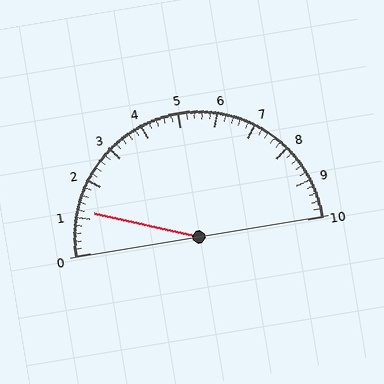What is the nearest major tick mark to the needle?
The nearest major tick mark is 1.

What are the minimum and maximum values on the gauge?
The gauge ranges from 0 to 10.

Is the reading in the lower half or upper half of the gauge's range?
The reading is in the lower half of the range (0 to 10).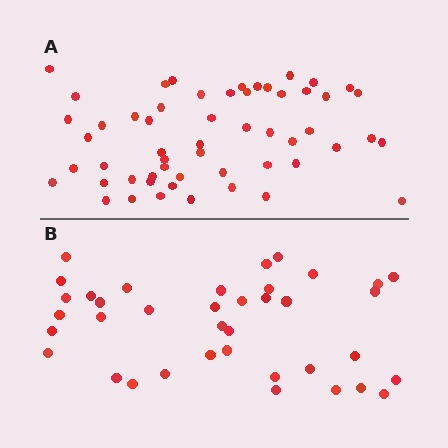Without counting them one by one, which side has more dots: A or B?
Region A (the top region) has more dots.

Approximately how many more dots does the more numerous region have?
Region A has approximately 15 more dots than region B.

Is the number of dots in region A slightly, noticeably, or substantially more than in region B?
Region A has noticeably more, but not dramatically so. The ratio is roughly 1.4 to 1.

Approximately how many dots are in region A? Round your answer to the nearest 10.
About 60 dots. (The exact count is 55, which rounds to 60.)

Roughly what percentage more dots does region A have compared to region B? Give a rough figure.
About 45% more.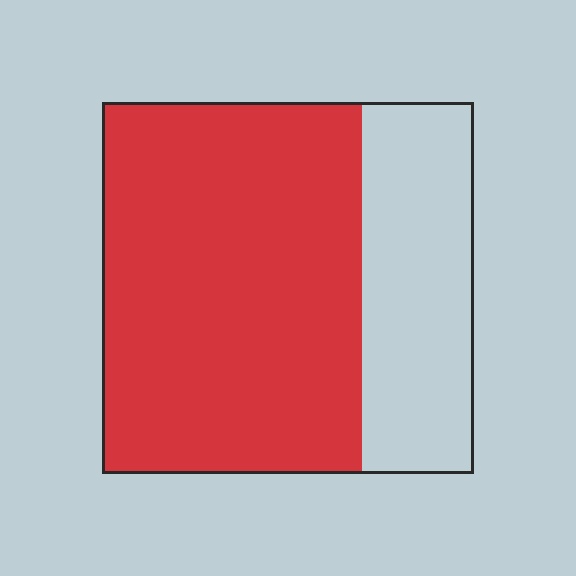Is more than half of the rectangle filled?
Yes.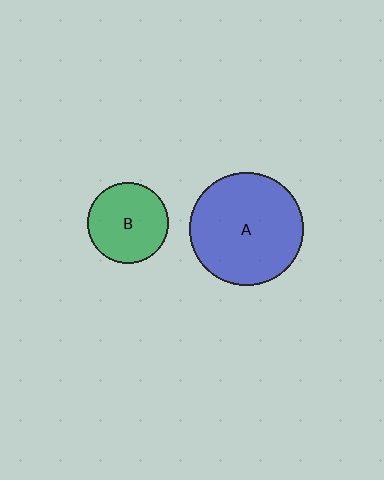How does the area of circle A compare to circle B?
Approximately 2.0 times.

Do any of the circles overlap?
No, none of the circles overlap.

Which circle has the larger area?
Circle A (blue).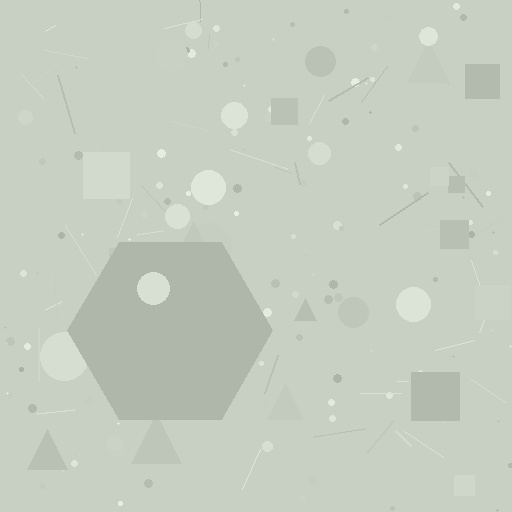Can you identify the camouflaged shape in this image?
The camouflaged shape is a hexagon.